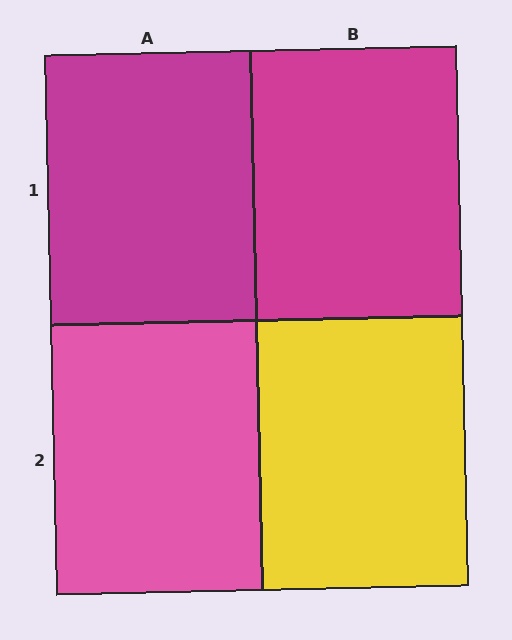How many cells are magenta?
2 cells are magenta.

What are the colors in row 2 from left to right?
Pink, yellow.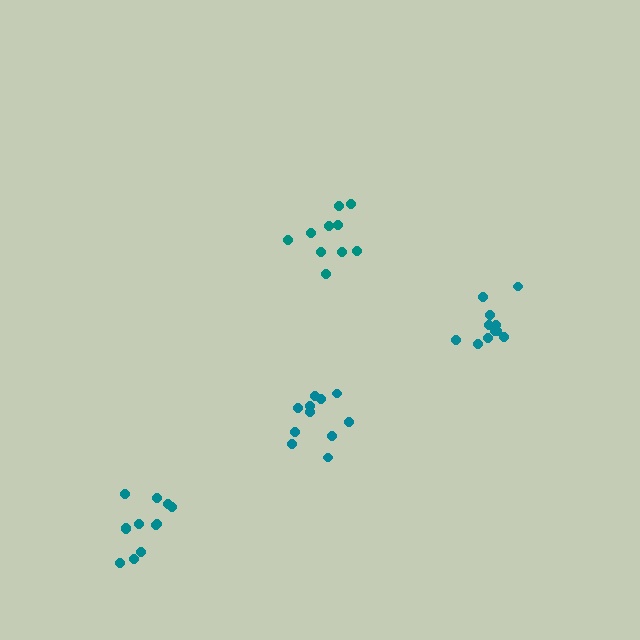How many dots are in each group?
Group 1: 11 dots, Group 2: 11 dots, Group 3: 10 dots, Group 4: 12 dots (44 total).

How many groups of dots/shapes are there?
There are 4 groups.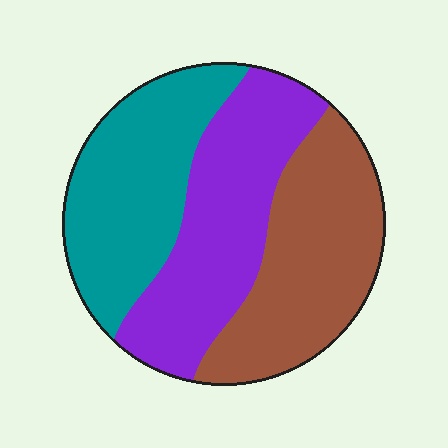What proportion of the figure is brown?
Brown takes up about one third (1/3) of the figure.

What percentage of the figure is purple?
Purple covers 34% of the figure.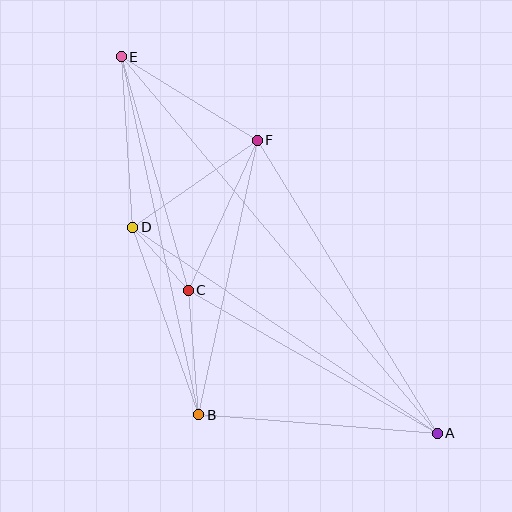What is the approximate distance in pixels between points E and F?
The distance between E and F is approximately 159 pixels.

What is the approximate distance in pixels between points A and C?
The distance between A and C is approximately 287 pixels.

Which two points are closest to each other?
Points C and D are closest to each other.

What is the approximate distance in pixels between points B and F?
The distance between B and F is approximately 281 pixels.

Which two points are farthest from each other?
Points A and E are farthest from each other.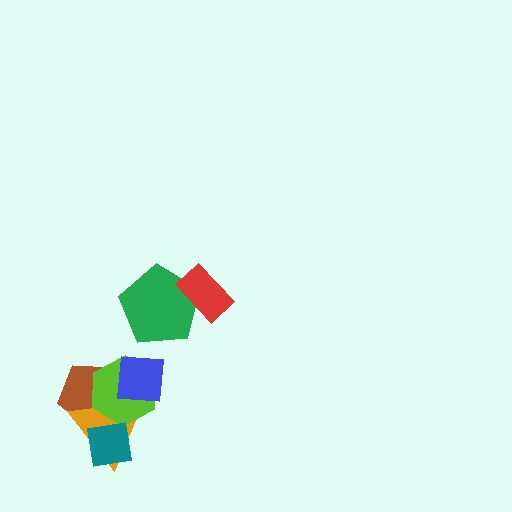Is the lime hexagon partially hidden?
Yes, it is partially covered by another shape.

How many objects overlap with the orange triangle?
4 objects overlap with the orange triangle.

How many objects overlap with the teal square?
3 objects overlap with the teal square.